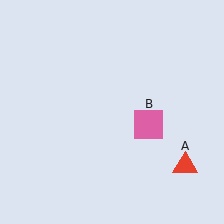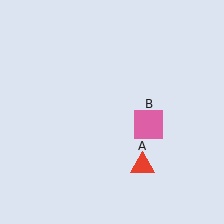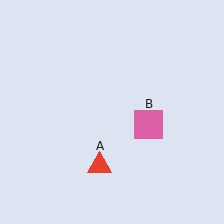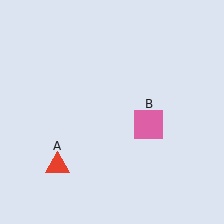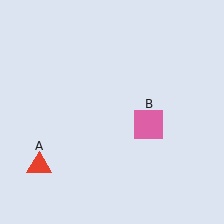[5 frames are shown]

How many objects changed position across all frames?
1 object changed position: red triangle (object A).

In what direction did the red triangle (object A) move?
The red triangle (object A) moved left.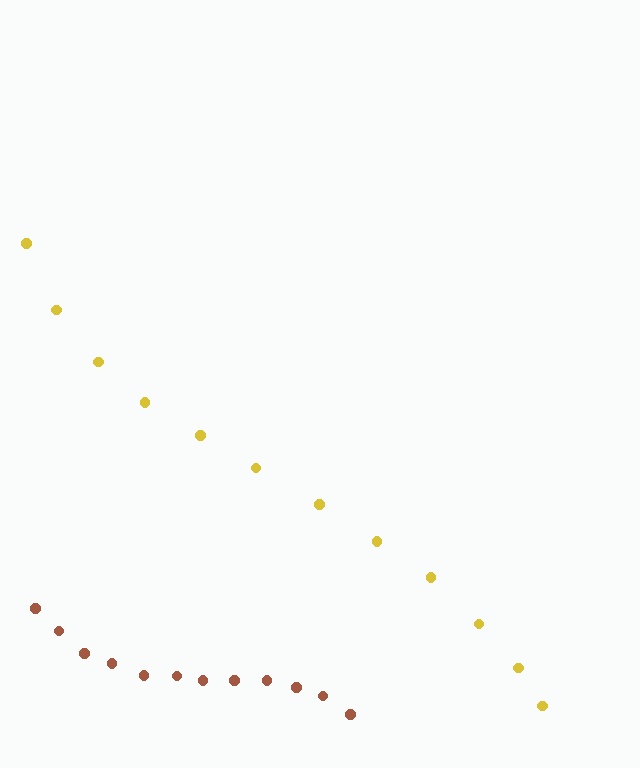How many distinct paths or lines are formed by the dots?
There are 2 distinct paths.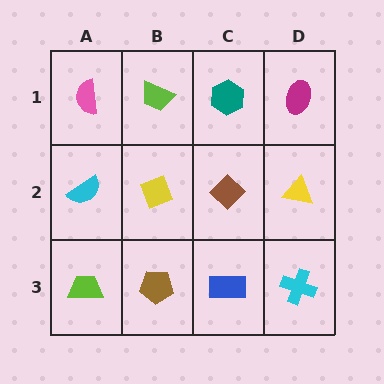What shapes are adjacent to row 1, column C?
A brown diamond (row 2, column C), a lime trapezoid (row 1, column B), a magenta ellipse (row 1, column D).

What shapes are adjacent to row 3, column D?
A yellow triangle (row 2, column D), a blue rectangle (row 3, column C).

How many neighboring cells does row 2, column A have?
3.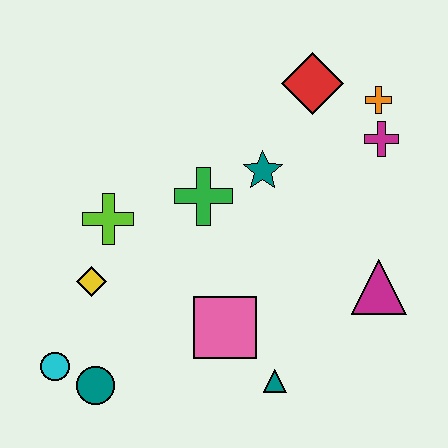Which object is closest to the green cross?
The teal star is closest to the green cross.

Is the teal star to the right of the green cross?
Yes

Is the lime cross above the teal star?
No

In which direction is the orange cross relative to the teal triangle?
The orange cross is above the teal triangle.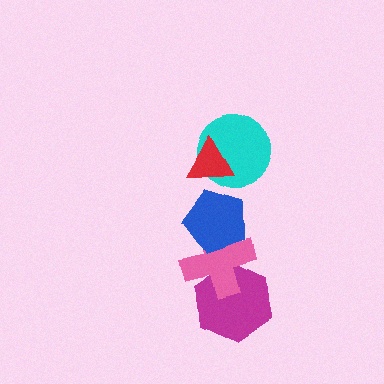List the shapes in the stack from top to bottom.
From top to bottom: the red triangle, the cyan circle, the blue pentagon, the pink cross, the magenta hexagon.